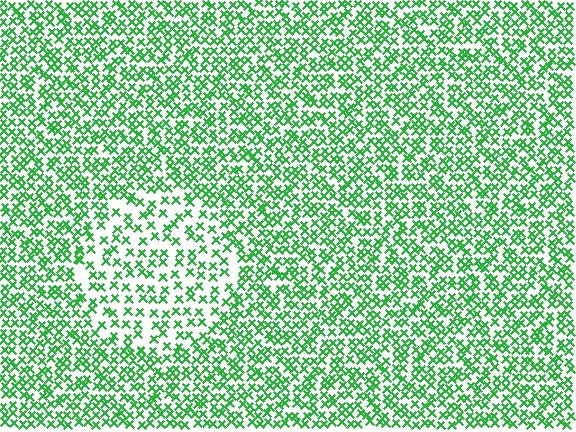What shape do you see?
I see a circle.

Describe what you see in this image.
The image contains small green elements arranged at two different densities. A circle-shaped region is visible where the elements are less densely packed than the surrounding area.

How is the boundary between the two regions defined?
The boundary is defined by a change in element density (approximately 1.8x ratio). All elements are the same color, size, and shape.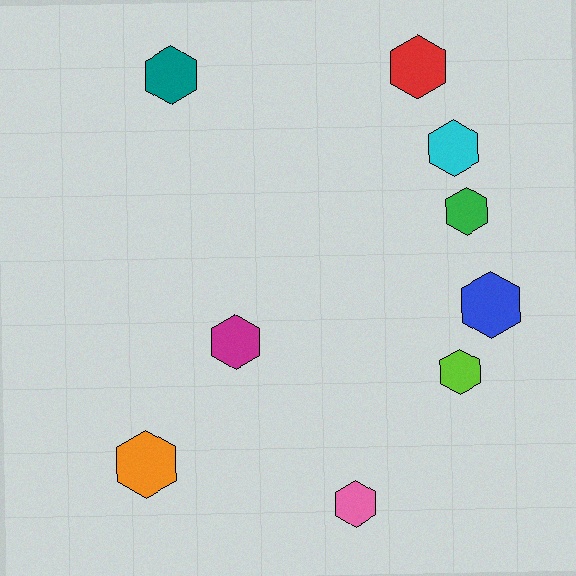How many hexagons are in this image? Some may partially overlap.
There are 9 hexagons.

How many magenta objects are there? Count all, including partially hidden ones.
There is 1 magenta object.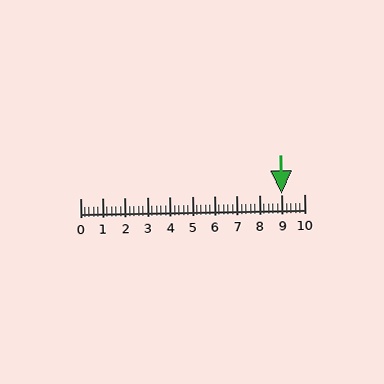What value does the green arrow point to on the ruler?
The green arrow points to approximately 9.0.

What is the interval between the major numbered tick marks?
The major tick marks are spaced 1 units apart.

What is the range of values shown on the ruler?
The ruler shows values from 0 to 10.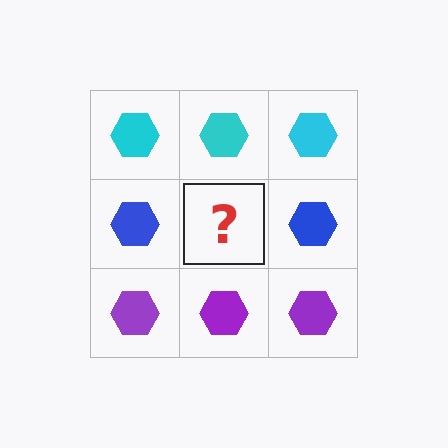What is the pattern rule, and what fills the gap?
The rule is that each row has a consistent color. The gap should be filled with a blue hexagon.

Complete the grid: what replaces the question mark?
The question mark should be replaced with a blue hexagon.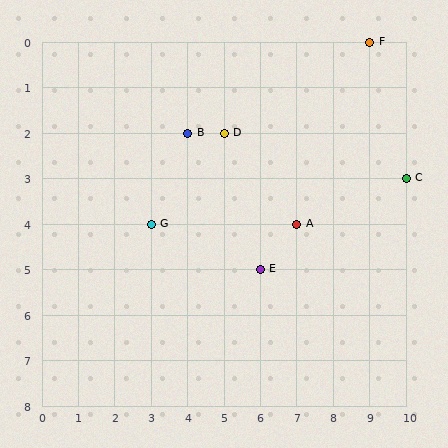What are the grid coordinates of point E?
Point E is at grid coordinates (6, 5).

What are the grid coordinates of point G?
Point G is at grid coordinates (3, 4).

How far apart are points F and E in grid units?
Points F and E are 3 columns and 5 rows apart (about 5.8 grid units diagonally).